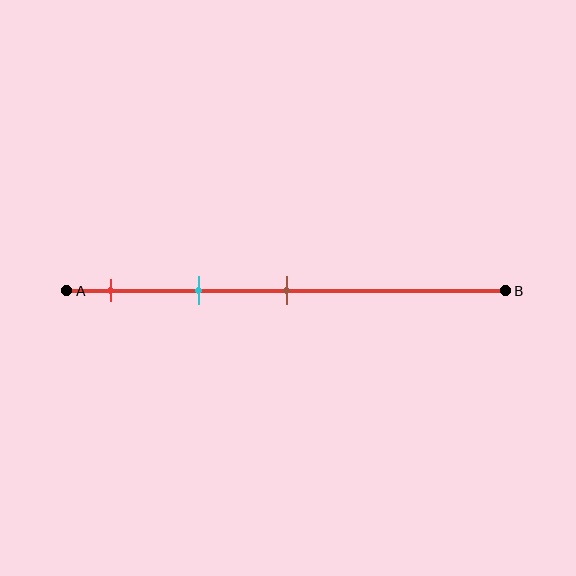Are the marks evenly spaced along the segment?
Yes, the marks are approximately evenly spaced.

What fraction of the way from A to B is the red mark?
The red mark is approximately 10% (0.1) of the way from A to B.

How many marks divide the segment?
There are 3 marks dividing the segment.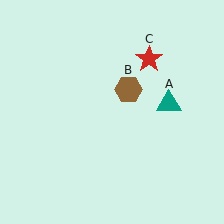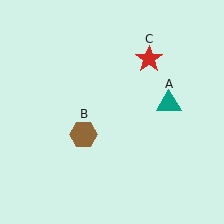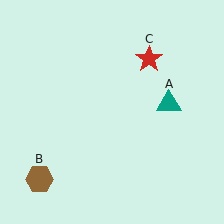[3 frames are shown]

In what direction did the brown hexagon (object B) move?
The brown hexagon (object B) moved down and to the left.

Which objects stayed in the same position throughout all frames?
Teal triangle (object A) and red star (object C) remained stationary.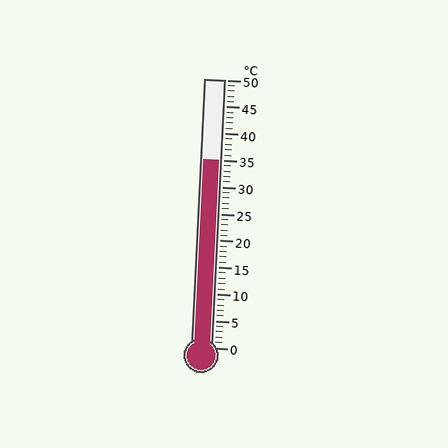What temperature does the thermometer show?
The thermometer shows approximately 35°C.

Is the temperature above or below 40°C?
The temperature is below 40°C.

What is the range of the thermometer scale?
The thermometer scale ranges from 0°C to 50°C.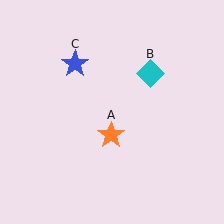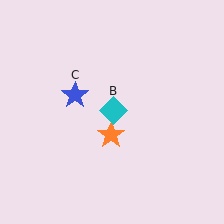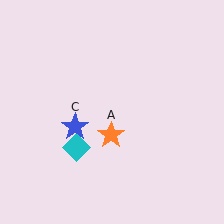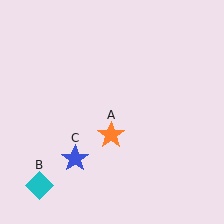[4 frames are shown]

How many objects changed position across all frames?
2 objects changed position: cyan diamond (object B), blue star (object C).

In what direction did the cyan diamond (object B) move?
The cyan diamond (object B) moved down and to the left.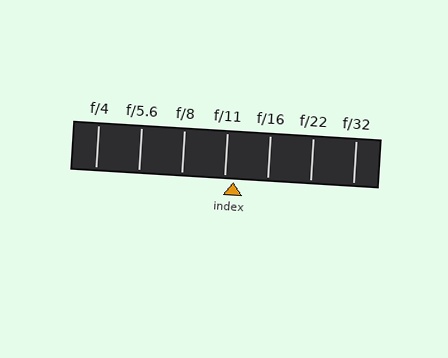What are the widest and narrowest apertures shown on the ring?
The widest aperture shown is f/4 and the narrowest is f/32.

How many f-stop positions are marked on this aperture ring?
There are 7 f-stop positions marked.